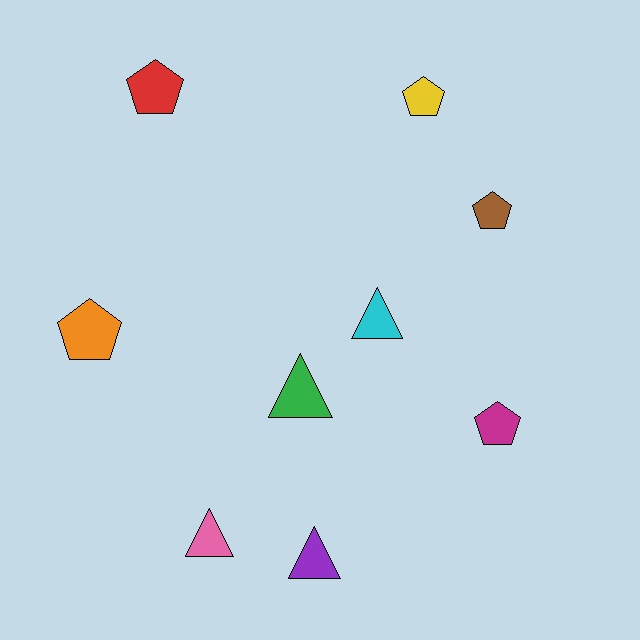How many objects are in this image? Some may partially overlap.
There are 9 objects.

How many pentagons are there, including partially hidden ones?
There are 5 pentagons.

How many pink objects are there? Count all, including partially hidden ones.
There is 1 pink object.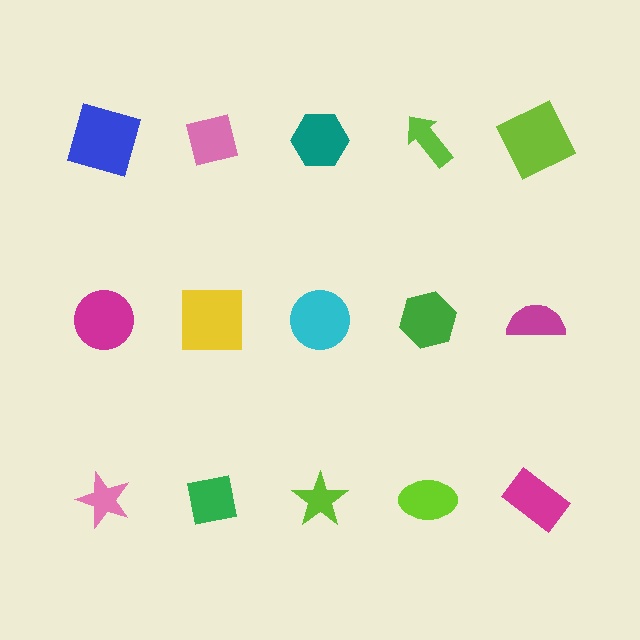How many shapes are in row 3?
5 shapes.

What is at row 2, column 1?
A magenta circle.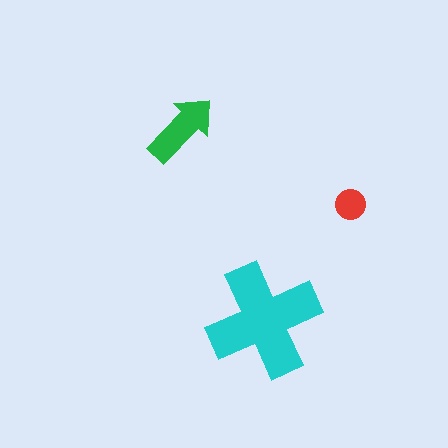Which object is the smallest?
The red circle.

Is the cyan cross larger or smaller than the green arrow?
Larger.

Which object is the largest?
The cyan cross.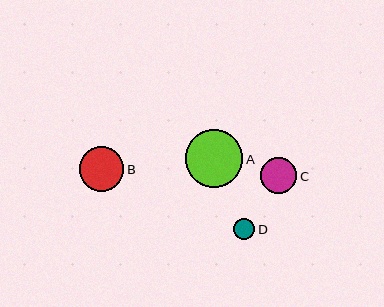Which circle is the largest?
Circle A is the largest with a size of approximately 58 pixels.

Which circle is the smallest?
Circle D is the smallest with a size of approximately 21 pixels.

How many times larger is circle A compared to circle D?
Circle A is approximately 2.7 times the size of circle D.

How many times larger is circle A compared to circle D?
Circle A is approximately 2.7 times the size of circle D.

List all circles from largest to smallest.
From largest to smallest: A, B, C, D.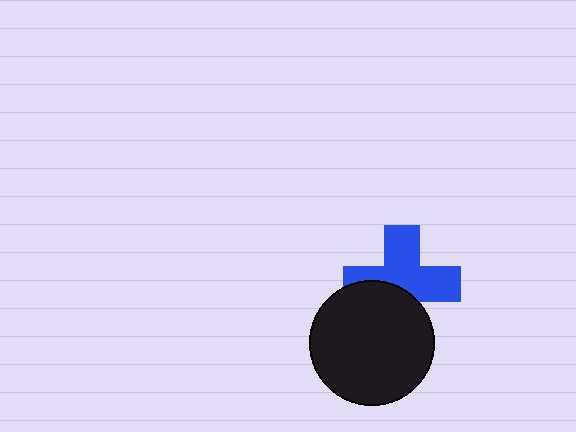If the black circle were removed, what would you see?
You would see the complete blue cross.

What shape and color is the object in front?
The object in front is a black circle.